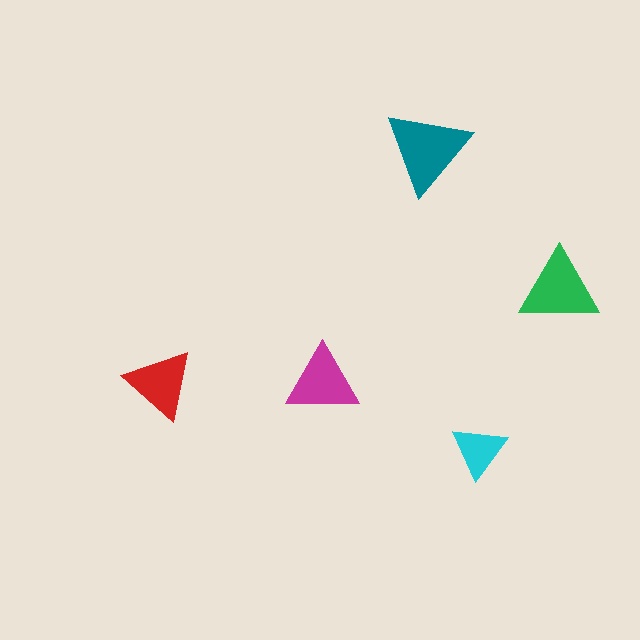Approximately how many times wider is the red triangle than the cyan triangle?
About 1.5 times wider.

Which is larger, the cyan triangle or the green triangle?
The green one.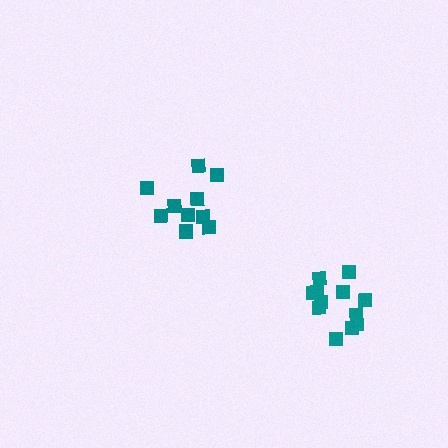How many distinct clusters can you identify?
There are 2 distinct clusters.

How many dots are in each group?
Group 1: 12 dots, Group 2: 10 dots (22 total).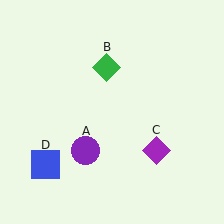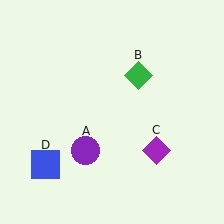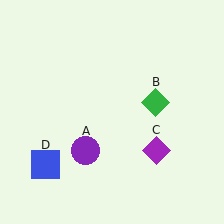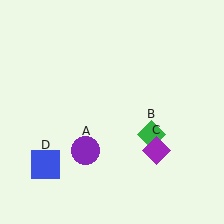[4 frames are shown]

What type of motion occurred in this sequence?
The green diamond (object B) rotated clockwise around the center of the scene.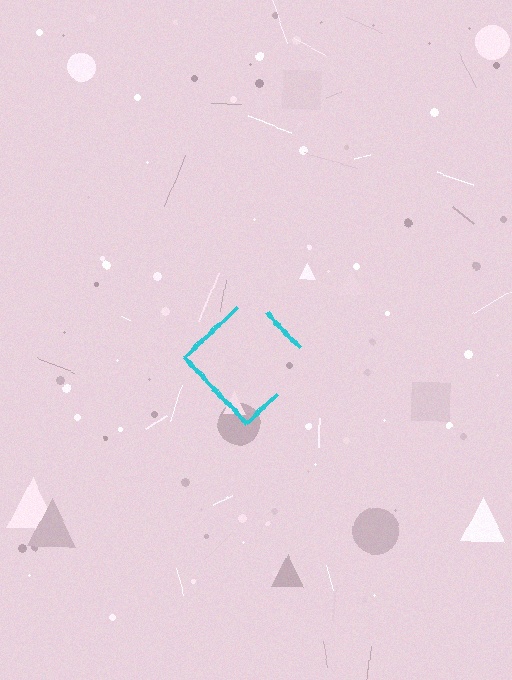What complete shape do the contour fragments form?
The contour fragments form a diamond.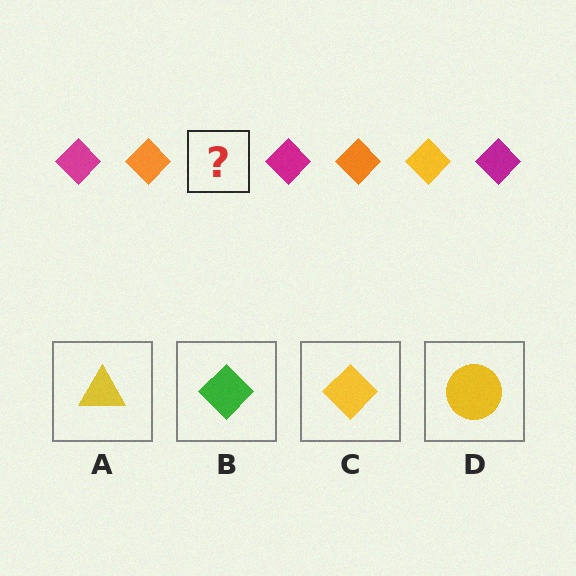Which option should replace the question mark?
Option C.